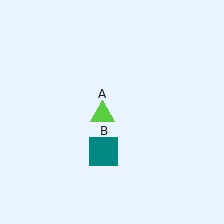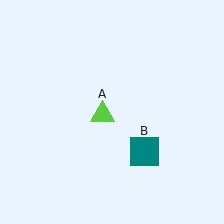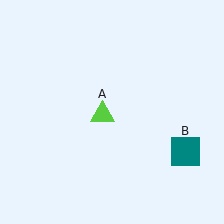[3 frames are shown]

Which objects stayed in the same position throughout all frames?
Lime triangle (object A) remained stationary.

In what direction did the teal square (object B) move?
The teal square (object B) moved right.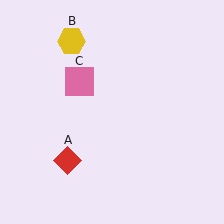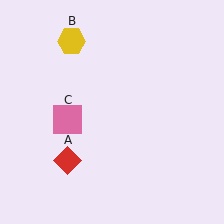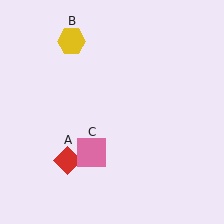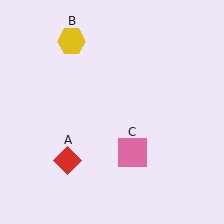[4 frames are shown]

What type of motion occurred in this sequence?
The pink square (object C) rotated counterclockwise around the center of the scene.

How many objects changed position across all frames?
1 object changed position: pink square (object C).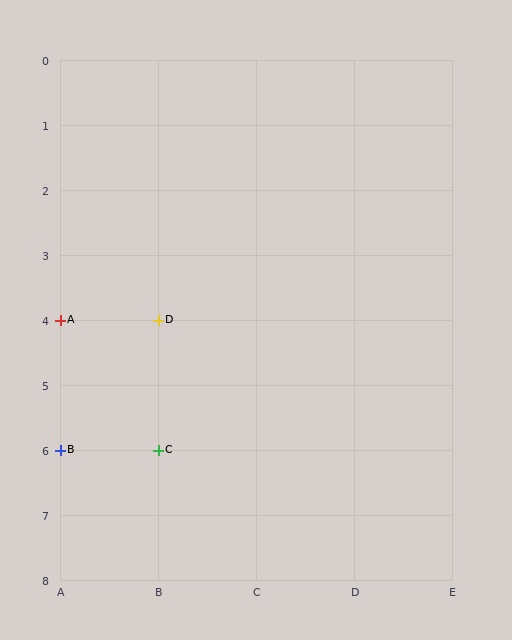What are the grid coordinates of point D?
Point D is at grid coordinates (B, 4).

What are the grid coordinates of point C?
Point C is at grid coordinates (B, 6).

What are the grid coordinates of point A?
Point A is at grid coordinates (A, 4).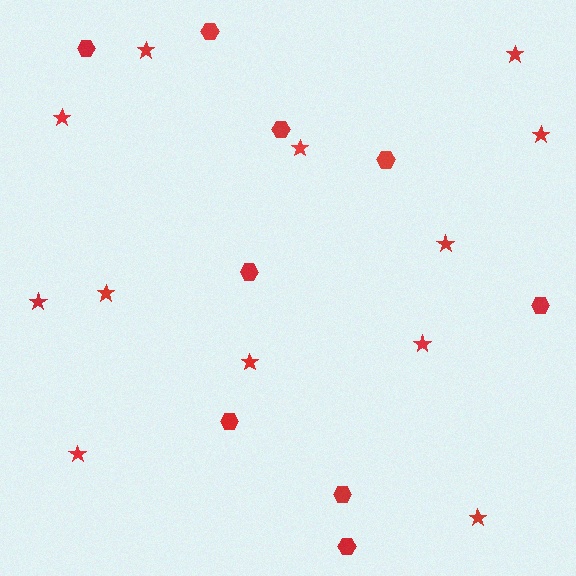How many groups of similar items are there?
There are 2 groups: one group of hexagons (9) and one group of stars (12).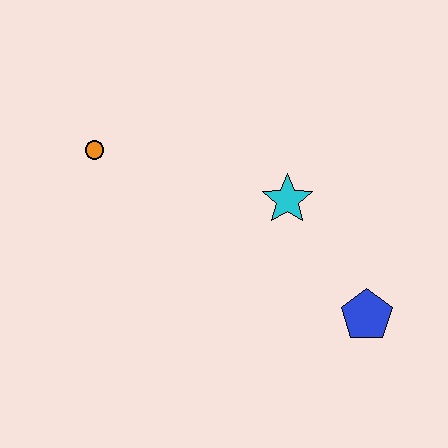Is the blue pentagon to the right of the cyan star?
Yes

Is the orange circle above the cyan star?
Yes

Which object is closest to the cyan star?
The blue pentagon is closest to the cyan star.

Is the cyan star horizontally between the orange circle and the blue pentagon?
Yes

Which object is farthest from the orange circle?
The blue pentagon is farthest from the orange circle.